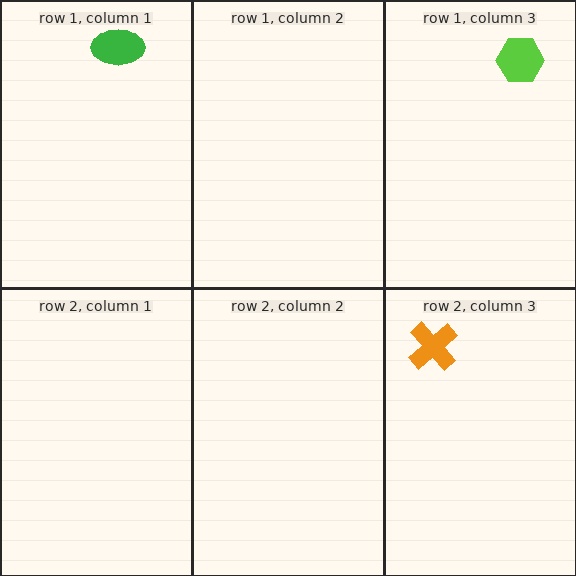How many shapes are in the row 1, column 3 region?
1.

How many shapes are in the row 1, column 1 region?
1.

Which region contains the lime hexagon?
The row 1, column 3 region.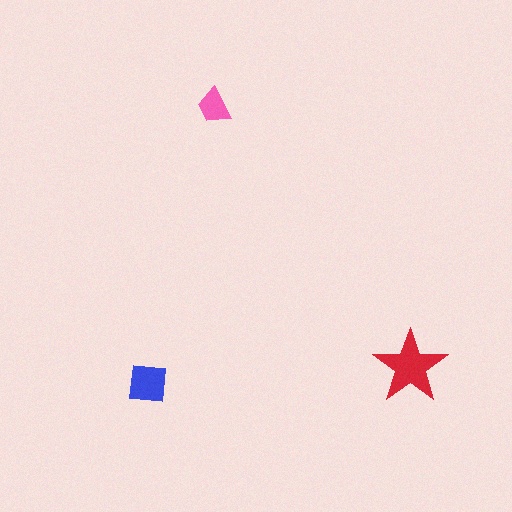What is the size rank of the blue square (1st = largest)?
2nd.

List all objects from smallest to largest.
The pink trapezoid, the blue square, the red star.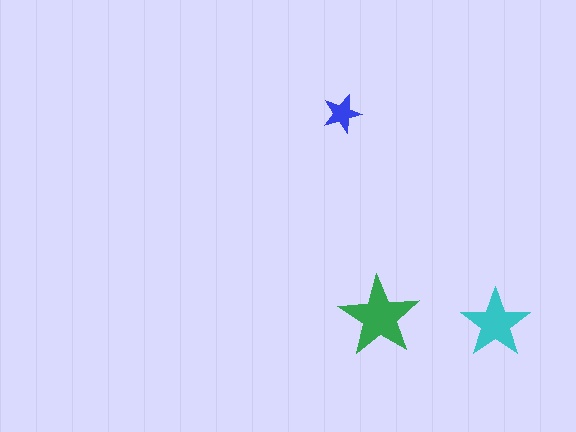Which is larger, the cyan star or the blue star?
The cyan one.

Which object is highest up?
The blue star is topmost.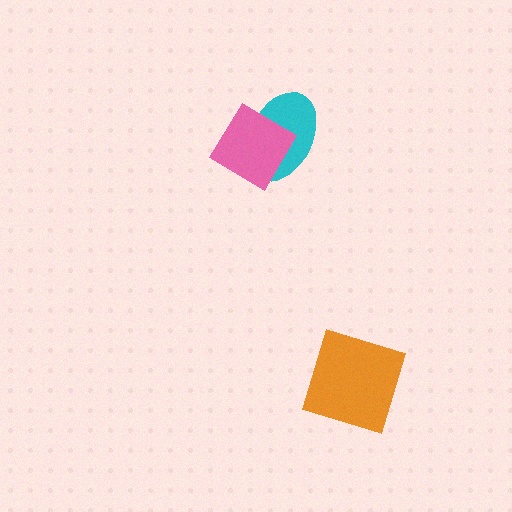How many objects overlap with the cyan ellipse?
1 object overlaps with the cyan ellipse.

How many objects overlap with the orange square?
0 objects overlap with the orange square.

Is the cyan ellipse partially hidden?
Yes, it is partially covered by another shape.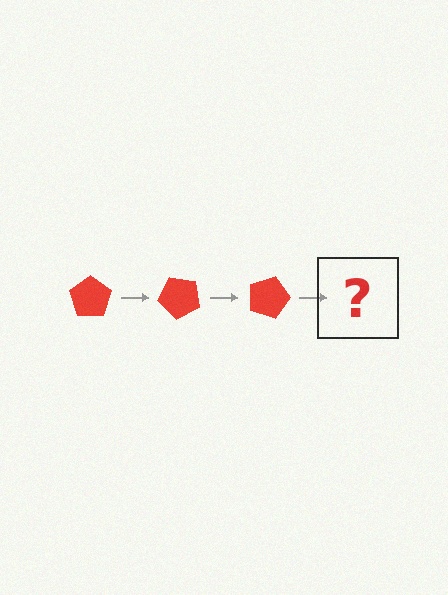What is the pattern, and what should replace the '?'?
The pattern is that the pentagon rotates 45 degrees each step. The '?' should be a red pentagon rotated 135 degrees.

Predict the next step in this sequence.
The next step is a red pentagon rotated 135 degrees.